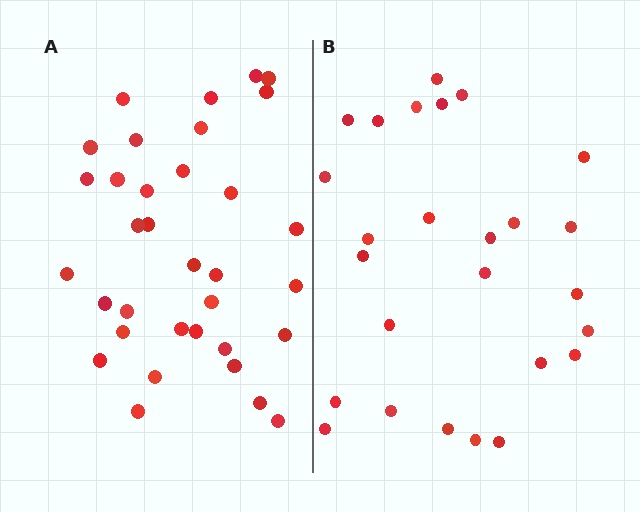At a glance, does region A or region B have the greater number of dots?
Region A (the left region) has more dots.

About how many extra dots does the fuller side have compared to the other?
Region A has roughly 8 or so more dots than region B.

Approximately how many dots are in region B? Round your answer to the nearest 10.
About 30 dots. (The exact count is 26, which rounds to 30.)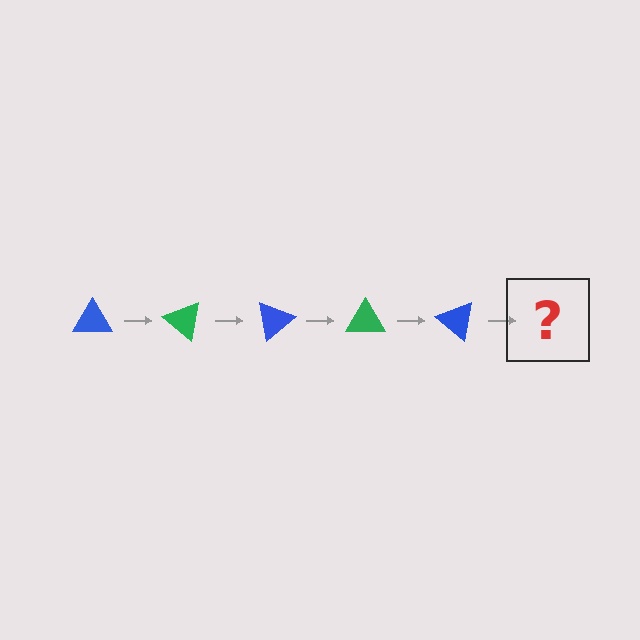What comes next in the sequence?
The next element should be a green triangle, rotated 200 degrees from the start.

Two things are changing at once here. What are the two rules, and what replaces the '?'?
The two rules are that it rotates 40 degrees each step and the color cycles through blue and green. The '?' should be a green triangle, rotated 200 degrees from the start.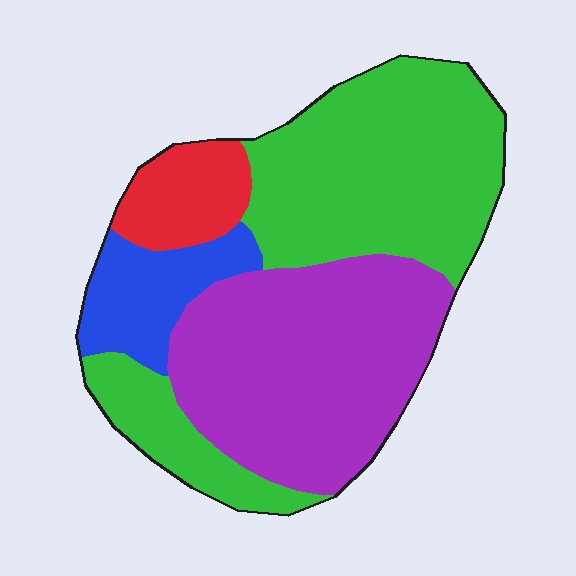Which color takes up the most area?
Green, at roughly 45%.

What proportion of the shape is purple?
Purple covers about 35% of the shape.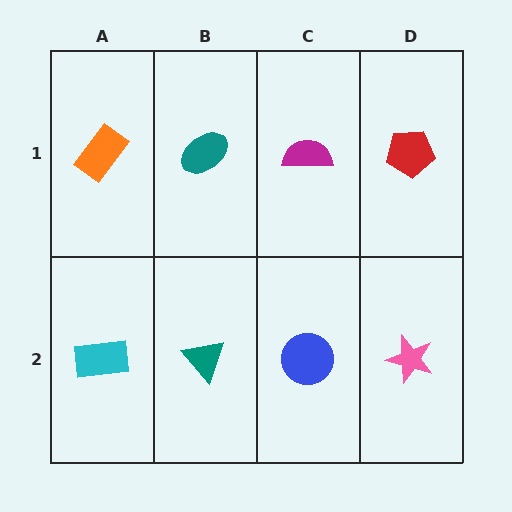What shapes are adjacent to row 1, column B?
A teal triangle (row 2, column B), an orange rectangle (row 1, column A), a magenta semicircle (row 1, column C).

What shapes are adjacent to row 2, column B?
A teal ellipse (row 1, column B), a cyan rectangle (row 2, column A), a blue circle (row 2, column C).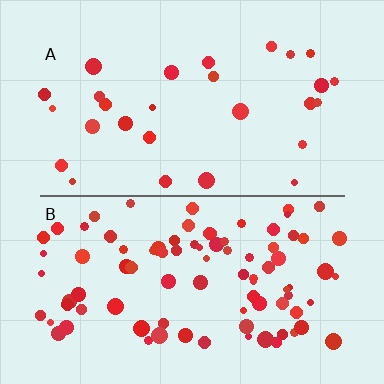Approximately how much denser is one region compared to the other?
Approximately 3.1× — region B over region A.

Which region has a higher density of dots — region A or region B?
B (the bottom).